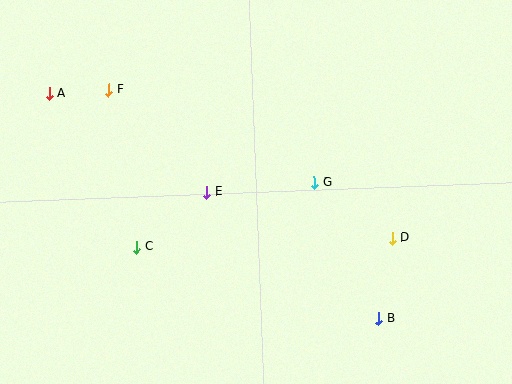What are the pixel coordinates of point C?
Point C is at (137, 247).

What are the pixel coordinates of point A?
Point A is at (50, 94).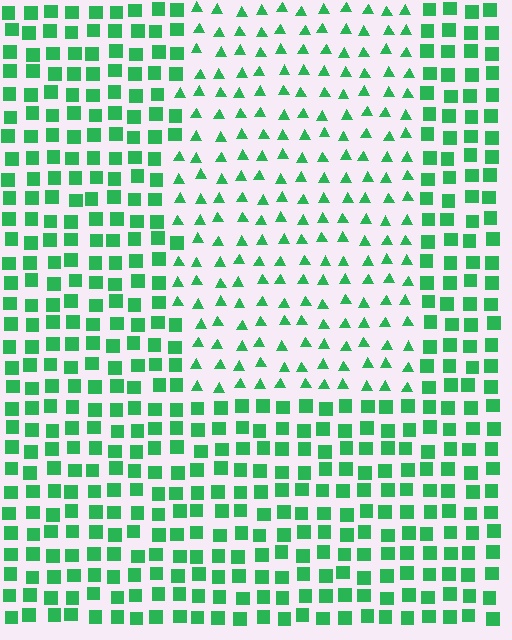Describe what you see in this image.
The image is filled with small green elements arranged in a uniform grid. A rectangle-shaped region contains triangles, while the surrounding area contains squares. The boundary is defined purely by the change in element shape.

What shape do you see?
I see a rectangle.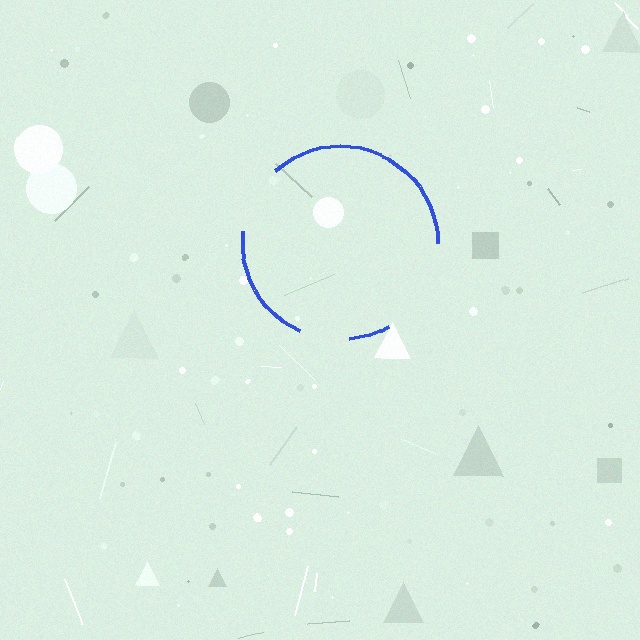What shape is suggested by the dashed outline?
The dashed outline suggests a circle.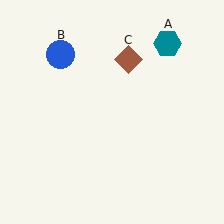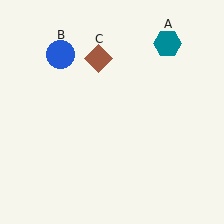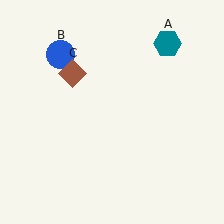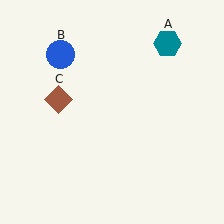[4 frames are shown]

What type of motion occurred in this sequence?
The brown diamond (object C) rotated counterclockwise around the center of the scene.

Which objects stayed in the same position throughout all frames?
Teal hexagon (object A) and blue circle (object B) remained stationary.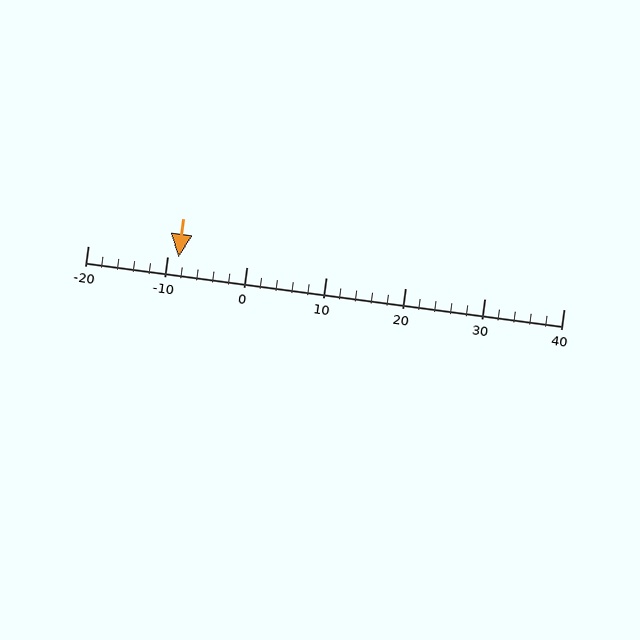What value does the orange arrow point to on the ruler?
The orange arrow points to approximately -9.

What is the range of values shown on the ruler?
The ruler shows values from -20 to 40.